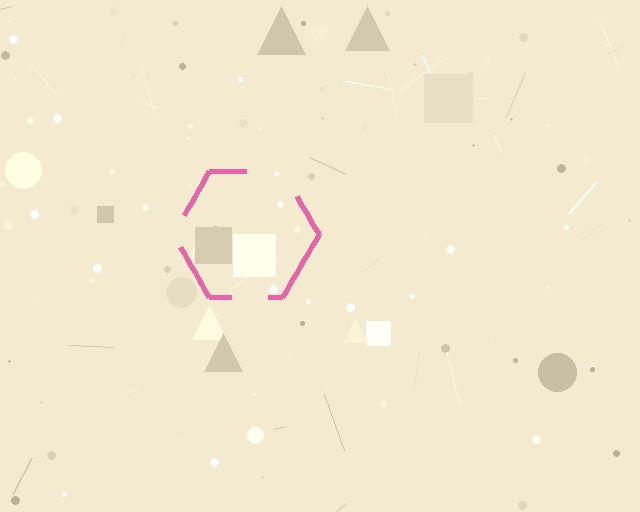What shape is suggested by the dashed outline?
The dashed outline suggests a hexagon.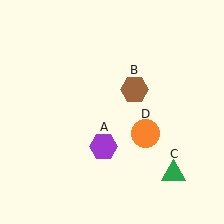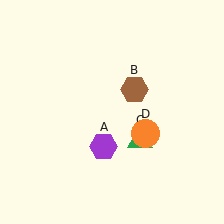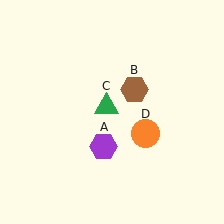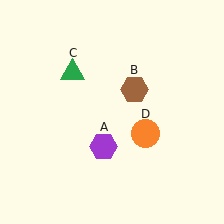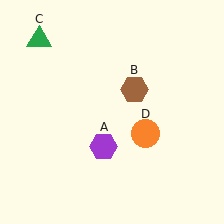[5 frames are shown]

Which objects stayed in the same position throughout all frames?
Purple hexagon (object A) and brown hexagon (object B) and orange circle (object D) remained stationary.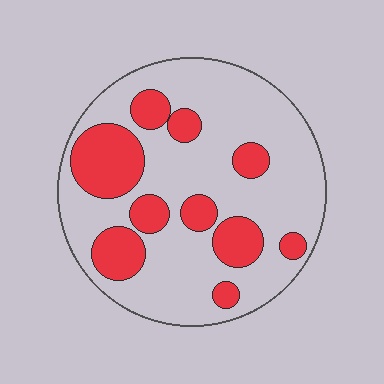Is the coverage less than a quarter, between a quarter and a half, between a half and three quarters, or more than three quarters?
Between a quarter and a half.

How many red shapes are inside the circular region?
10.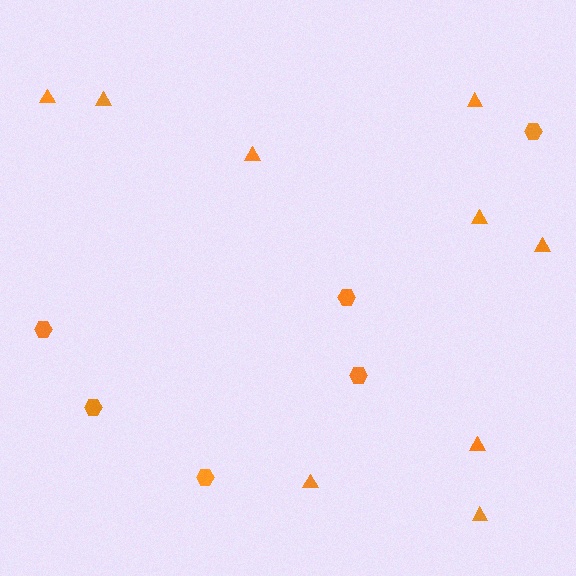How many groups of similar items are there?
There are 2 groups: one group of hexagons (6) and one group of triangles (9).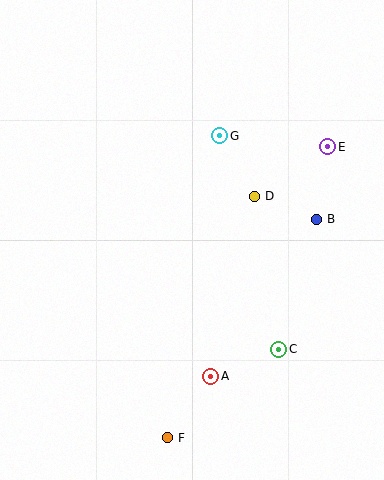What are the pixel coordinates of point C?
Point C is at (279, 349).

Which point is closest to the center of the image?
Point D at (255, 196) is closest to the center.